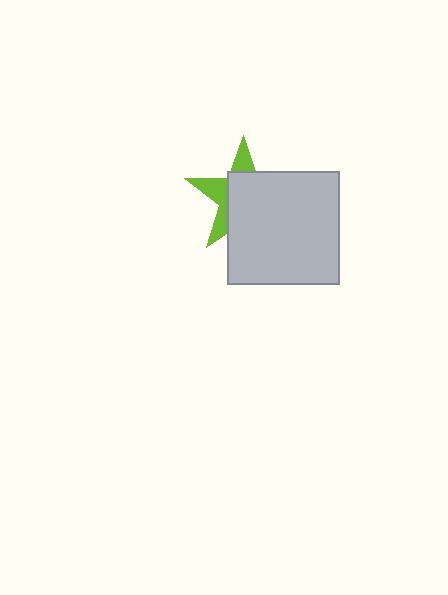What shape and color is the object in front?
The object in front is a light gray square.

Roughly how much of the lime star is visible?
A small part of it is visible (roughly 36%).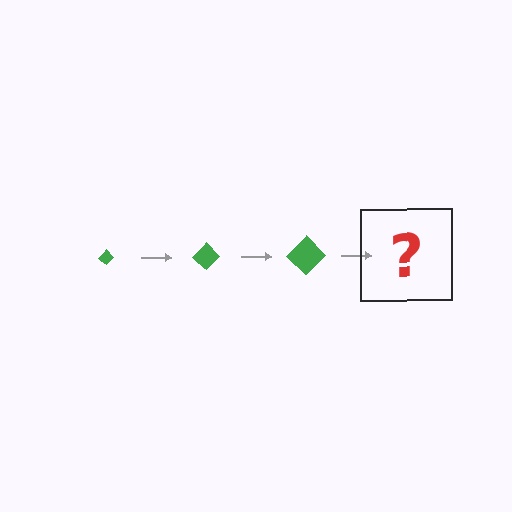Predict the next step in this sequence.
The next step is a green diamond, larger than the previous one.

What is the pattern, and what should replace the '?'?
The pattern is that the diamond gets progressively larger each step. The '?' should be a green diamond, larger than the previous one.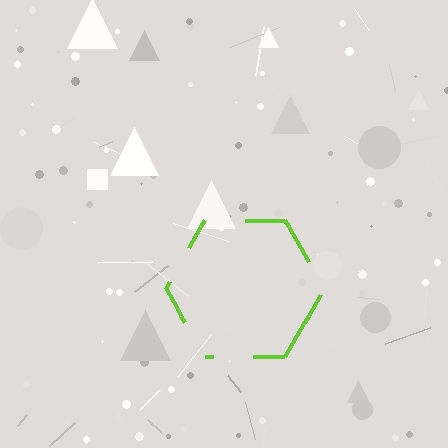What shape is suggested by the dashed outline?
The dashed outline suggests a hexagon.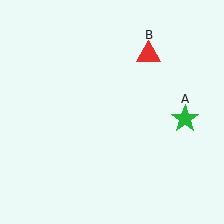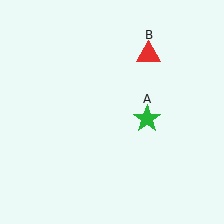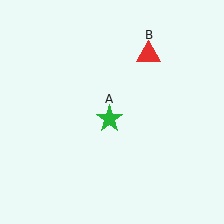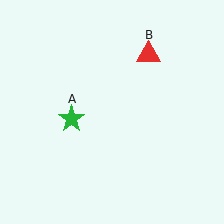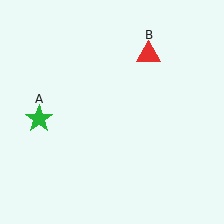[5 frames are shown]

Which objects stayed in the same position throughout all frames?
Red triangle (object B) remained stationary.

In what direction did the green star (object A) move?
The green star (object A) moved left.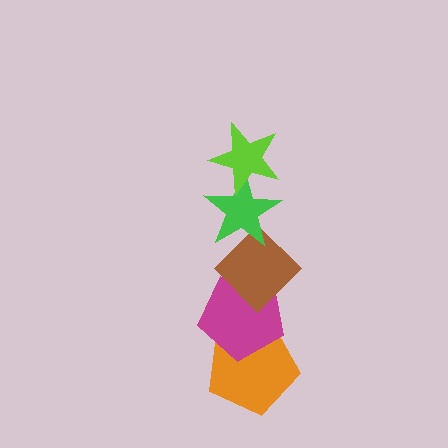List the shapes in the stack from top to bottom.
From top to bottom: the lime star, the green star, the brown diamond, the magenta pentagon, the orange pentagon.